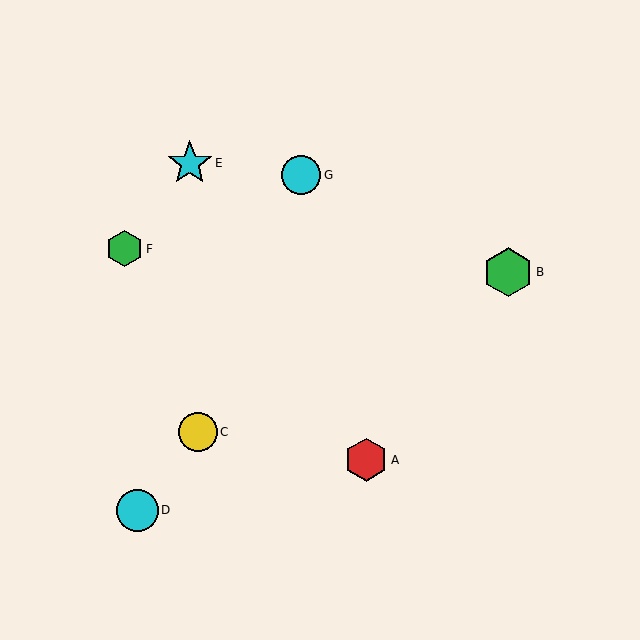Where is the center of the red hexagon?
The center of the red hexagon is at (366, 460).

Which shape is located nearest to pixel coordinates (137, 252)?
The green hexagon (labeled F) at (125, 249) is nearest to that location.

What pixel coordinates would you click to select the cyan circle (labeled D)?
Click at (137, 510) to select the cyan circle D.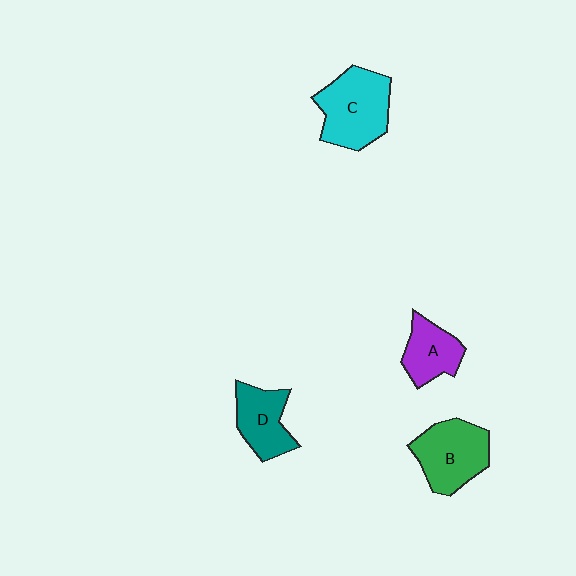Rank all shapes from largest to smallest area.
From largest to smallest: C (cyan), B (green), D (teal), A (purple).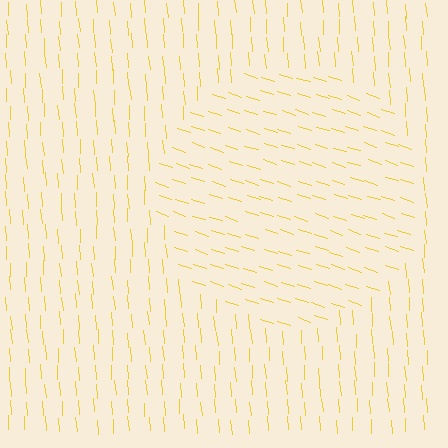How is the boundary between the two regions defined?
The boundary is defined purely by a change in line orientation (approximately 68 degrees difference). All lines are the same color and thickness.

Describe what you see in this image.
The image is filled with small yellow line segments. A circle region in the image has lines oriented differently from the surrounding lines, creating a visible texture boundary.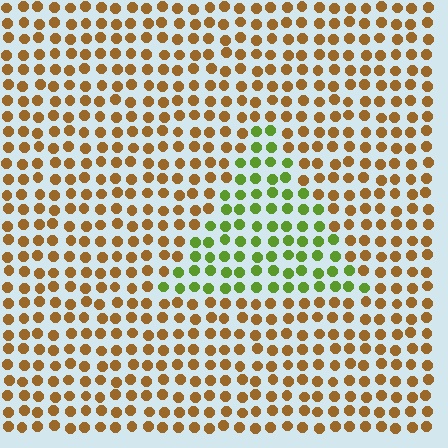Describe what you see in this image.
The image is filled with small brown elements in a uniform arrangement. A triangle-shaped region is visible where the elements are tinted to a slightly different hue, forming a subtle color boundary.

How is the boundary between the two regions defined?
The boundary is defined purely by a slight shift in hue (about 61 degrees). Spacing, size, and orientation are identical on both sides.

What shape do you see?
I see a triangle.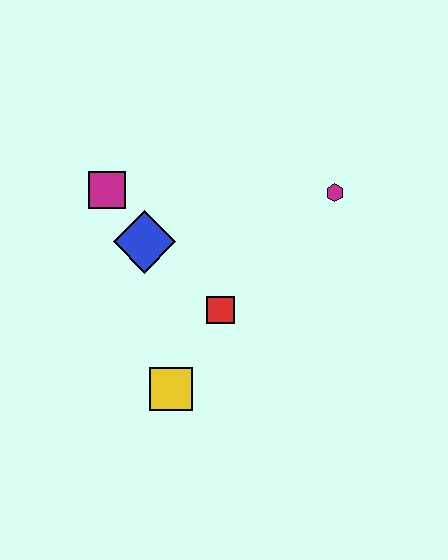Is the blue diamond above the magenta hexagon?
No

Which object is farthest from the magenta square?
The magenta hexagon is farthest from the magenta square.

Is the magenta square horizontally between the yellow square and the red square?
No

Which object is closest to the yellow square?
The red square is closest to the yellow square.